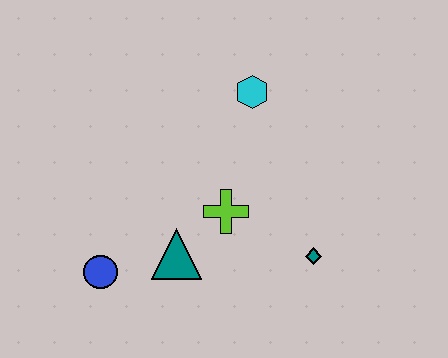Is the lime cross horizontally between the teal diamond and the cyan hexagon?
No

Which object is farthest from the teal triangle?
The cyan hexagon is farthest from the teal triangle.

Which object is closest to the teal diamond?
The lime cross is closest to the teal diamond.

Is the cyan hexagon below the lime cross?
No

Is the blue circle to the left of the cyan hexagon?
Yes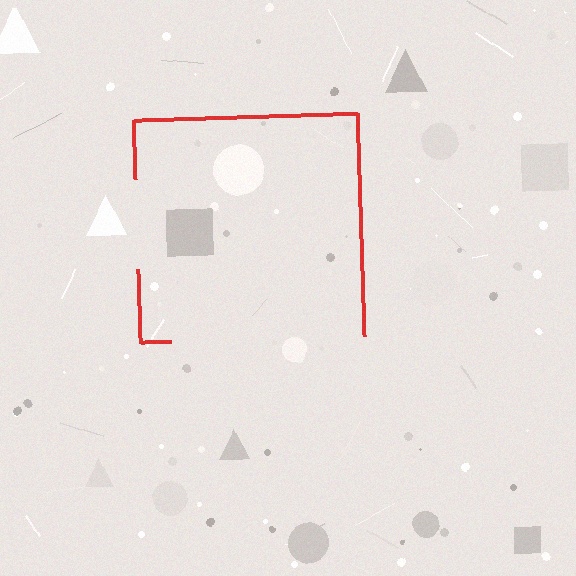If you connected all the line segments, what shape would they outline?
They would outline a square.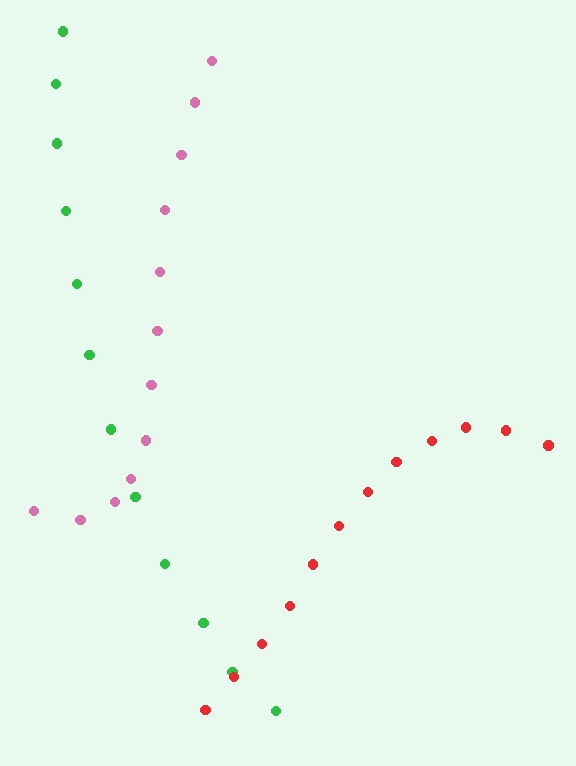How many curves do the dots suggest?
There are 3 distinct paths.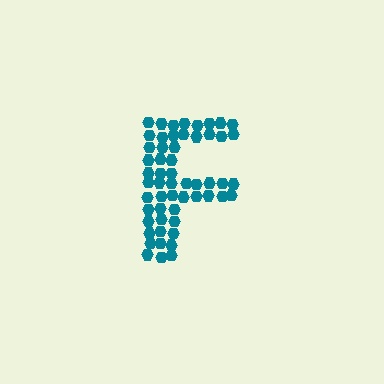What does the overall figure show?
The overall figure shows the letter F.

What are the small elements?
The small elements are hexagons.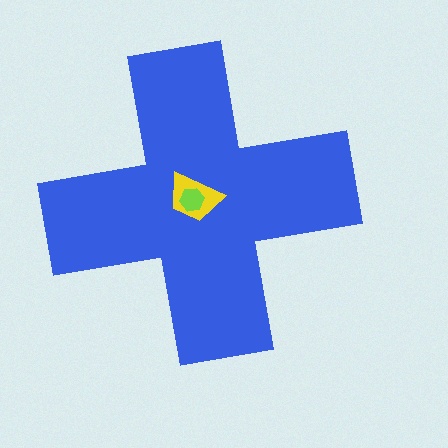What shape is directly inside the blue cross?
The yellow trapezoid.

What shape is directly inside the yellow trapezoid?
The lime hexagon.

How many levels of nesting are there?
3.